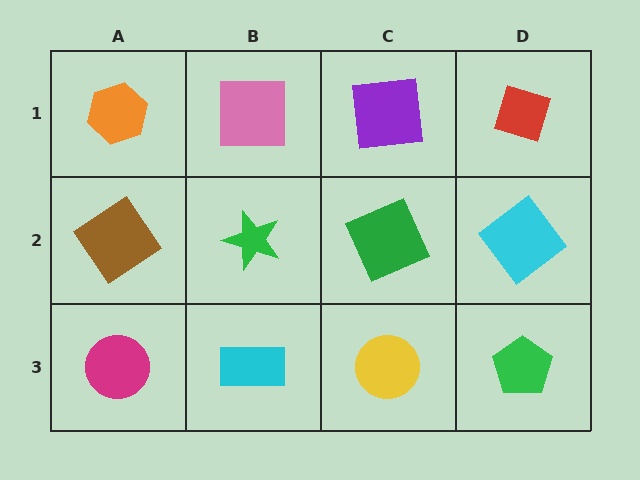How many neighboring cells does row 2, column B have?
4.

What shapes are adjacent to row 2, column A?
An orange hexagon (row 1, column A), a magenta circle (row 3, column A), a green star (row 2, column B).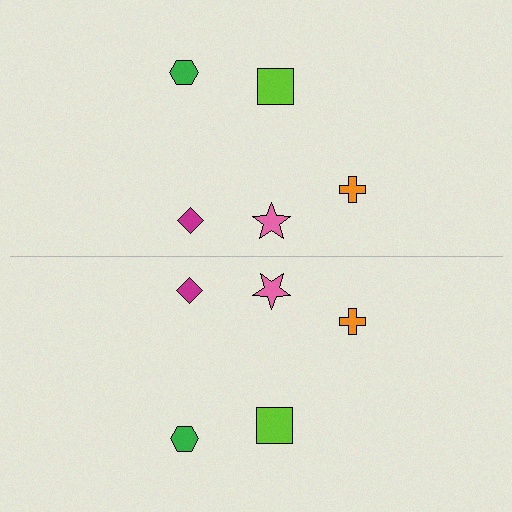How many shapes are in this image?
There are 10 shapes in this image.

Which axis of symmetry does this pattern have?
The pattern has a horizontal axis of symmetry running through the center of the image.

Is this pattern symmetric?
Yes, this pattern has bilateral (reflection) symmetry.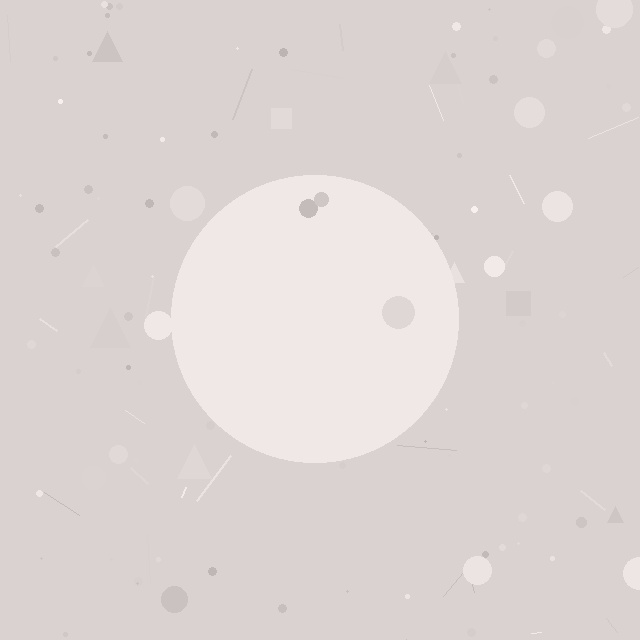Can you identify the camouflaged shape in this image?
The camouflaged shape is a circle.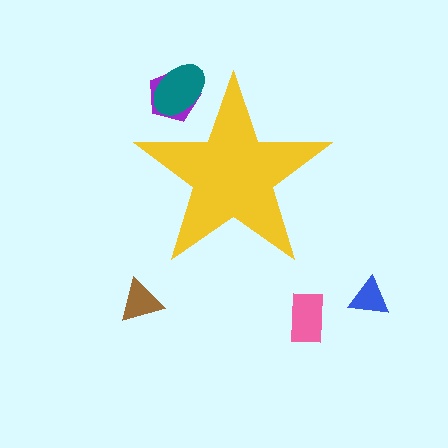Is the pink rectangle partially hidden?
No, the pink rectangle is fully visible.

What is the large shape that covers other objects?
A yellow star.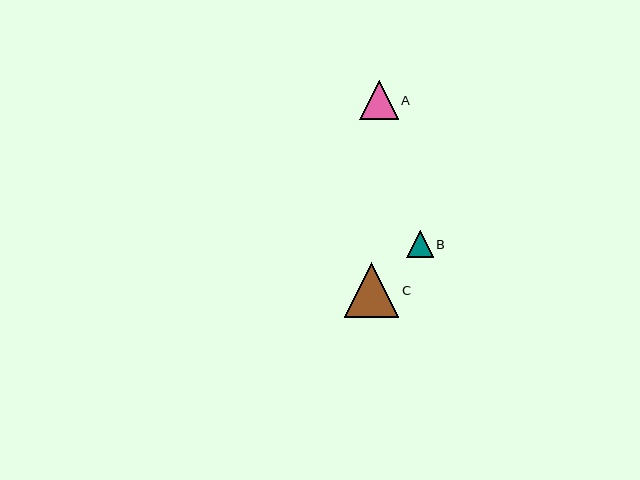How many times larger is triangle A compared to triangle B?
Triangle A is approximately 1.4 times the size of triangle B.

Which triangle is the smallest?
Triangle B is the smallest with a size of approximately 27 pixels.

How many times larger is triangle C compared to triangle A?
Triangle C is approximately 1.4 times the size of triangle A.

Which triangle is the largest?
Triangle C is the largest with a size of approximately 55 pixels.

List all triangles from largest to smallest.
From largest to smallest: C, A, B.